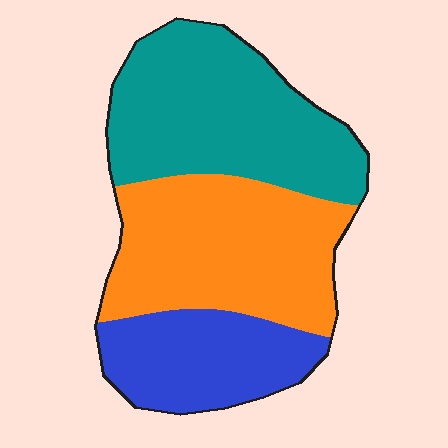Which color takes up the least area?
Blue, at roughly 25%.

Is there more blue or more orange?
Orange.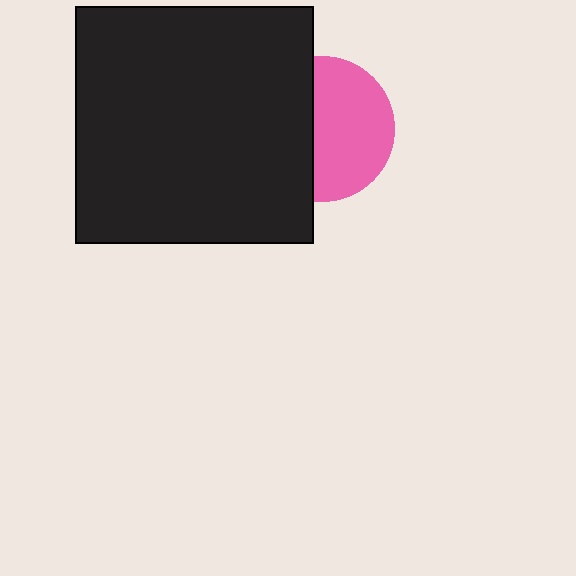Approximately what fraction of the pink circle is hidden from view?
Roughly 43% of the pink circle is hidden behind the black square.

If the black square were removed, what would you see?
You would see the complete pink circle.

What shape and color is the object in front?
The object in front is a black square.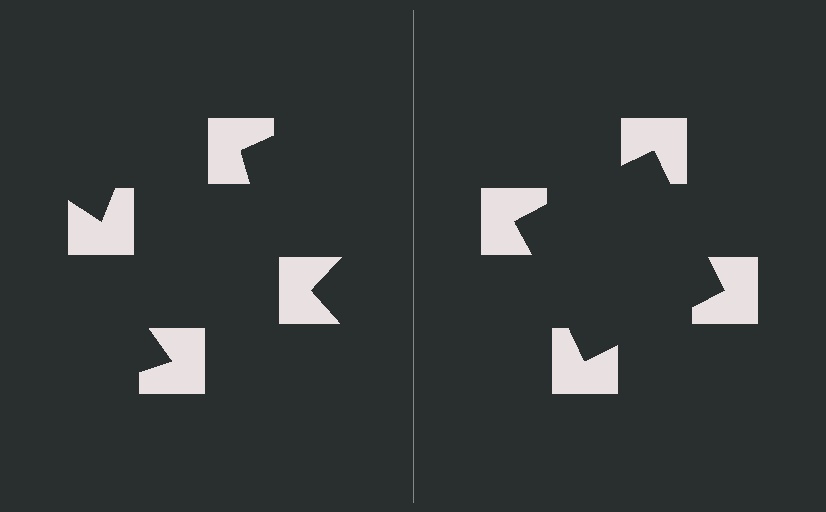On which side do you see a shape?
An illusory square appears on the right side. On the left side the wedge cuts are rotated, so no coherent shape forms.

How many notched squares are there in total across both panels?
8 — 4 on each side.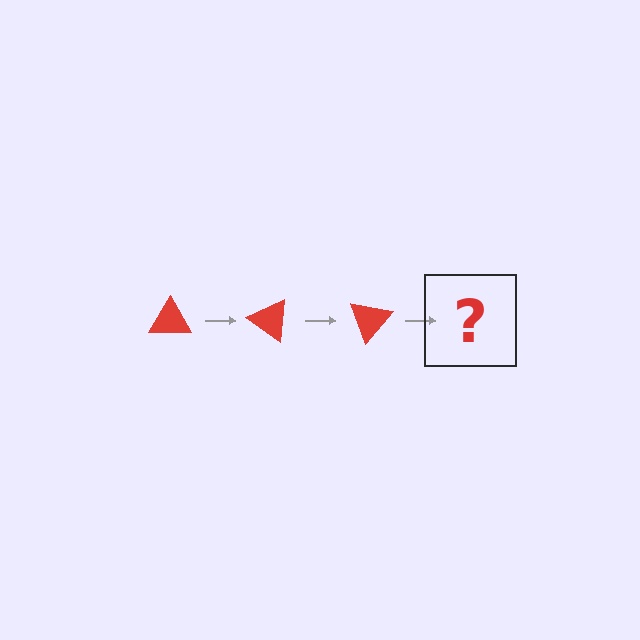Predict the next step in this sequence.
The next step is a red triangle rotated 105 degrees.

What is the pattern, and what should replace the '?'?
The pattern is that the triangle rotates 35 degrees each step. The '?' should be a red triangle rotated 105 degrees.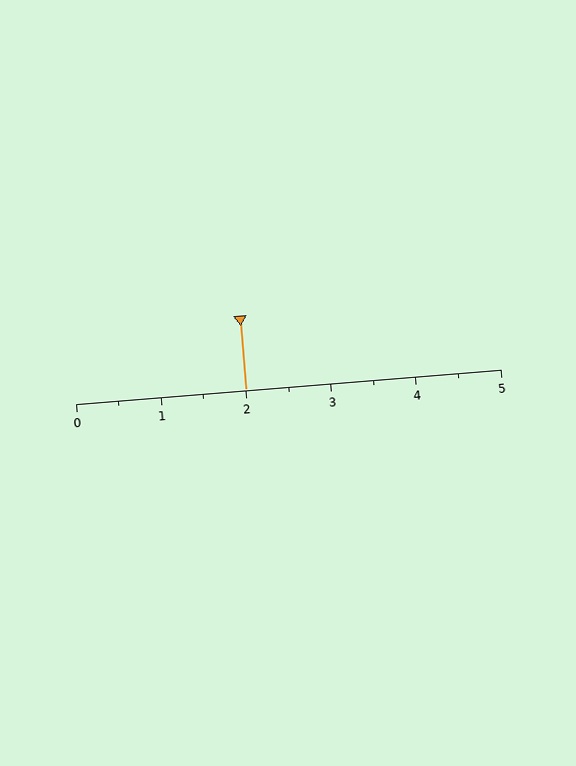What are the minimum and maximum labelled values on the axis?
The axis runs from 0 to 5.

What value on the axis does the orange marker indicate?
The marker indicates approximately 2.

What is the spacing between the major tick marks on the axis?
The major ticks are spaced 1 apart.